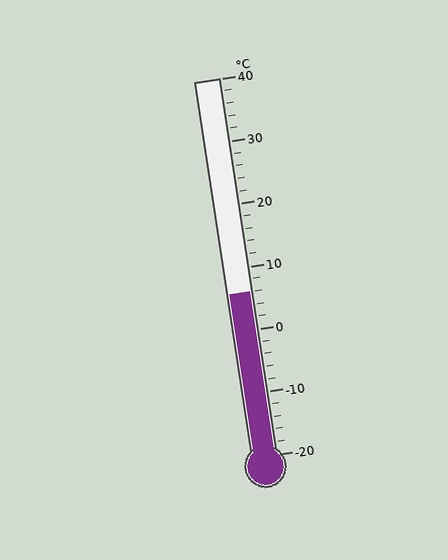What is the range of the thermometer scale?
The thermometer scale ranges from -20°C to 40°C.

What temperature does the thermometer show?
The thermometer shows approximately 6°C.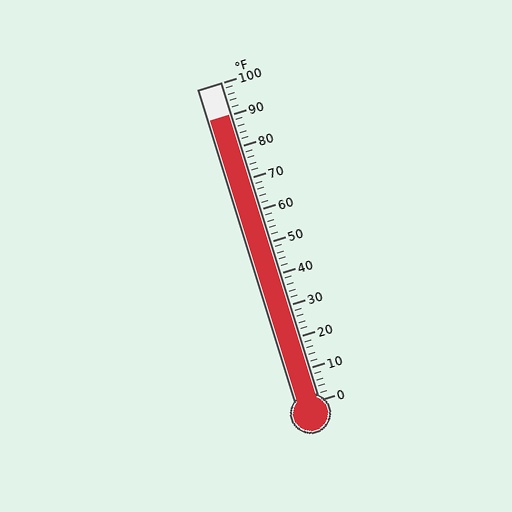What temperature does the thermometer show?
The thermometer shows approximately 90°F.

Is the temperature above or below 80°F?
The temperature is above 80°F.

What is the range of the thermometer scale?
The thermometer scale ranges from 0°F to 100°F.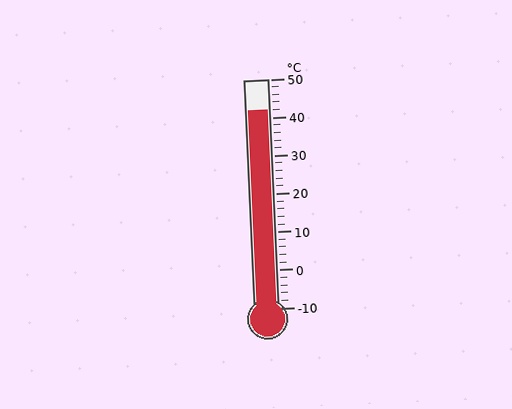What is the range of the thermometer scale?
The thermometer scale ranges from -10°C to 50°C.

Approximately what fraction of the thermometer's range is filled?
The thermometer is filled to approximately 85% of its range.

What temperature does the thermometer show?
The thermometer shows approximately 42°C.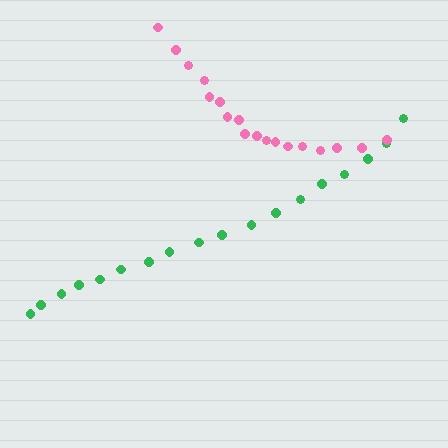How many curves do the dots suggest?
There are 2 distinct paths.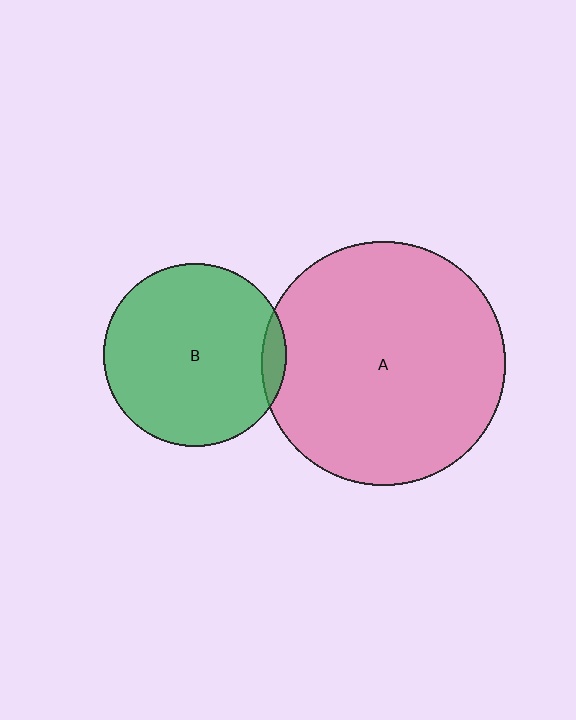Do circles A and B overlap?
Yes.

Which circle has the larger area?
Circle A (pink).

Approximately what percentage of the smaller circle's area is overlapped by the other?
Approximately 5%.